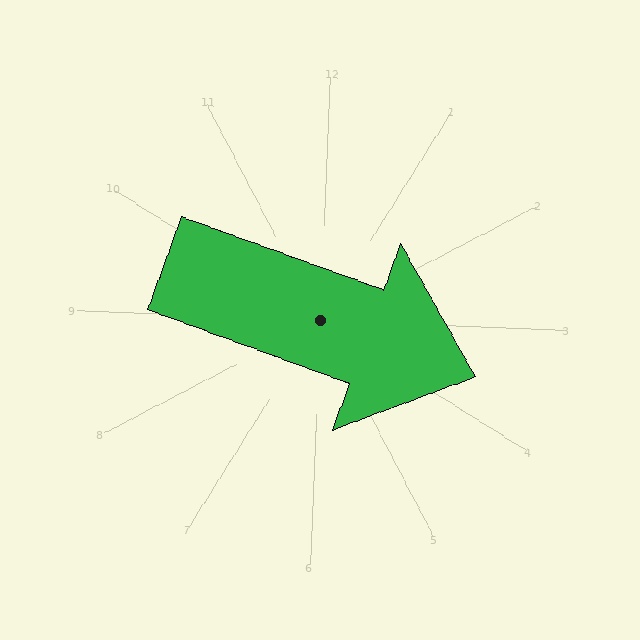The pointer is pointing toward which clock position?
Roughly 4 o'clock.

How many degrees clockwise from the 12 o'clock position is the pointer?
Approximately 108 degrees.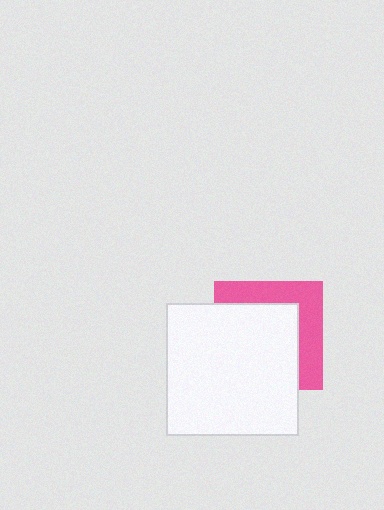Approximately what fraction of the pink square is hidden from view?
Roughly 62% of the pink square is hidden behind the white square.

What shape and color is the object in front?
The object in front is a white square.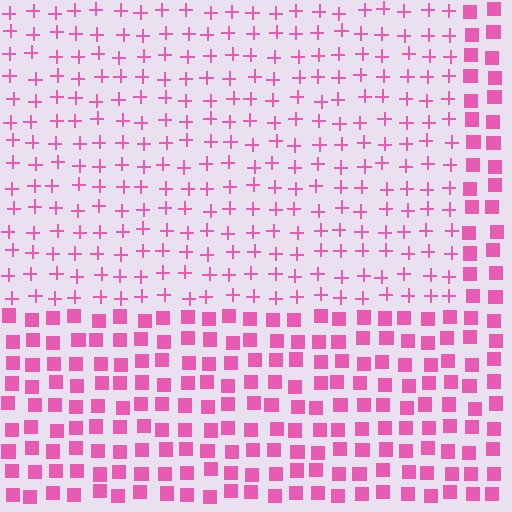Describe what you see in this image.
The image is filled with small pink elements arranged in a uniform grid. A rectangle-shaped region contains plus signs, while the surrounding area contains squares. The boundary is defined purely by the change in element shape.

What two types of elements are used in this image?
The image uses plus signs inside the rectangle region and squares outside it.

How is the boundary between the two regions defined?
The boundary is defined by a change in element shape: plus signs inside vs. squares outside. All elements share the same color and spacing.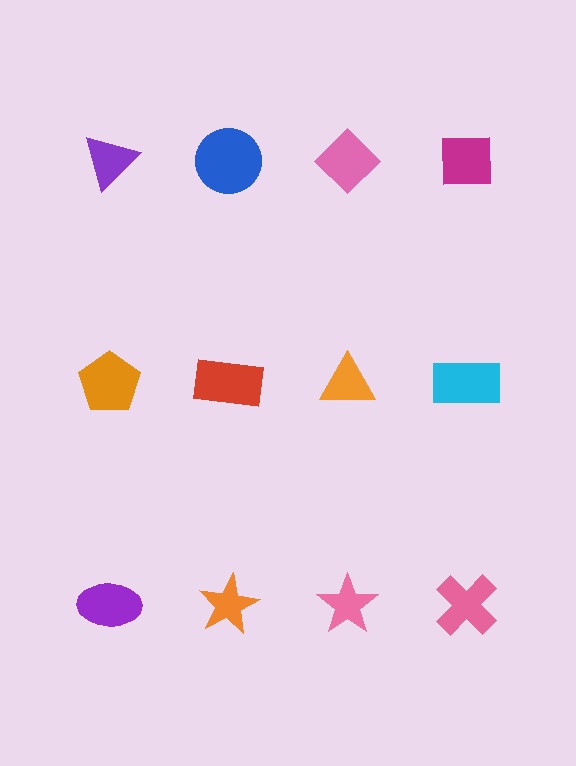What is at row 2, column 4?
A cyan rectangle.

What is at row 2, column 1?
An orange pentagon.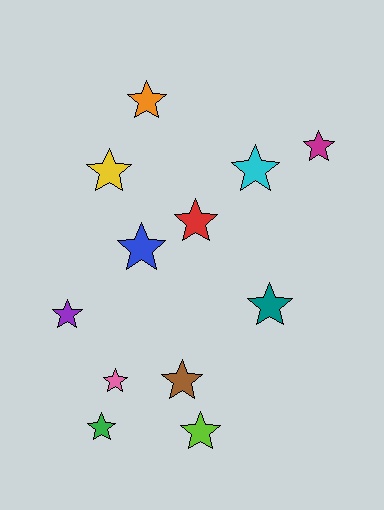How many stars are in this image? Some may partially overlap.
There are 12 stars.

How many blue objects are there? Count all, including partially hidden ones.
There is 1 blue object.